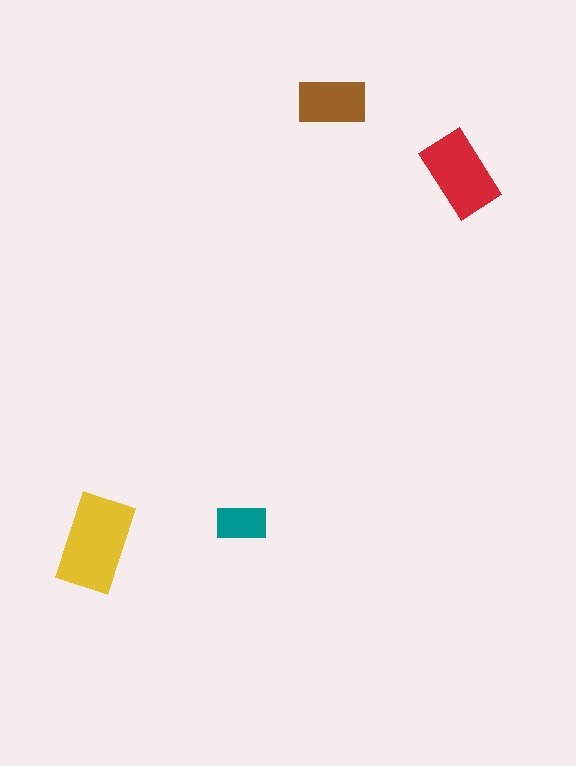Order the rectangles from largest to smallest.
the yellow one, the red one, the brown one, the teal one.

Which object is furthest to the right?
The red rectangle is rightmost.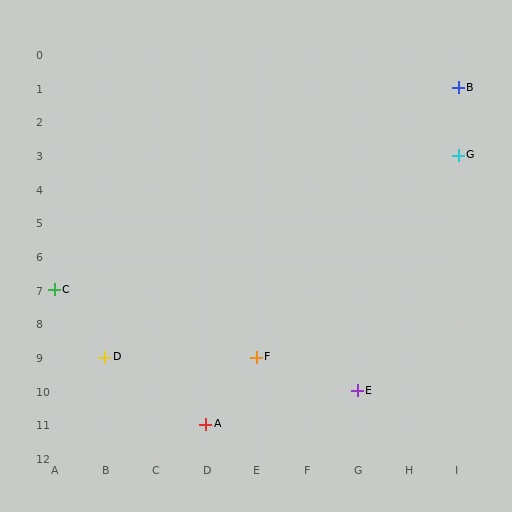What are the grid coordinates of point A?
Point A is at grid coordinates (D, 11).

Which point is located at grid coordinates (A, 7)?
Point C is at (A, 7).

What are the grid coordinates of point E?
Point E is at grid coordinates (G, 10).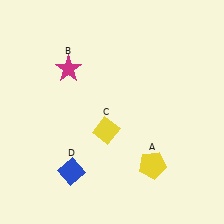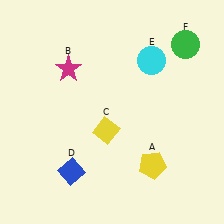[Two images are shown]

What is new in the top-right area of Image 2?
A cyan circle (E) was added in the top-right area of Image 2.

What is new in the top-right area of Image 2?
A green circle (F) was added in the top-right area of Image 2.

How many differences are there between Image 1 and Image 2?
There are 2 differences between the two images.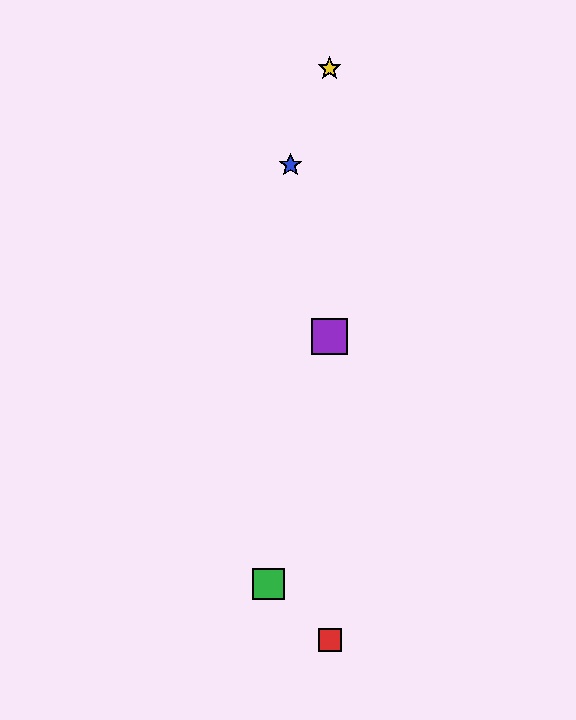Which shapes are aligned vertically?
The red square, the yellow star, the purple square are aligned vertically.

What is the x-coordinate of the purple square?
The purple square is at x≈330.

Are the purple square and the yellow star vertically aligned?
Yes, both are at x≈330.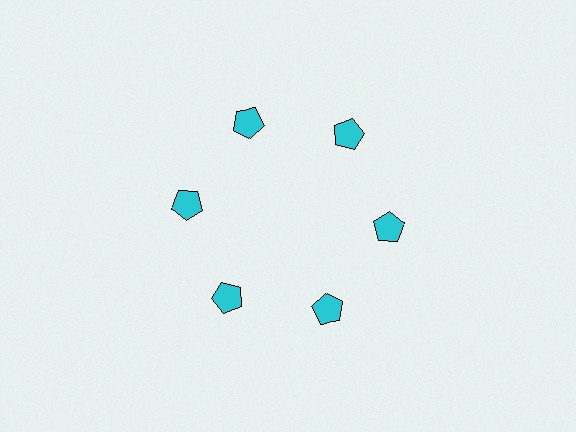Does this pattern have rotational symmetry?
Yes, this pattern has 6-fold rotational symmetry. It looks the same after rotating 60 degrees around the center.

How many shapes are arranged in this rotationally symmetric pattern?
There are 6 shapes, arranged in 6 groups of 1.